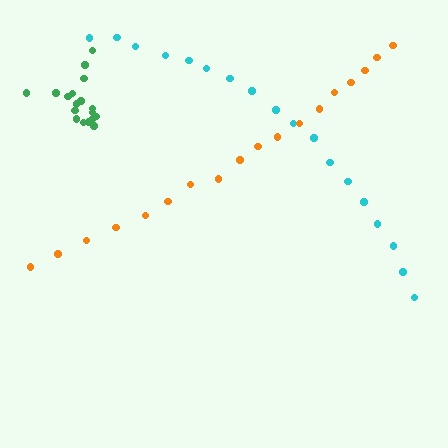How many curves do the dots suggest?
There are 3 distinct paths.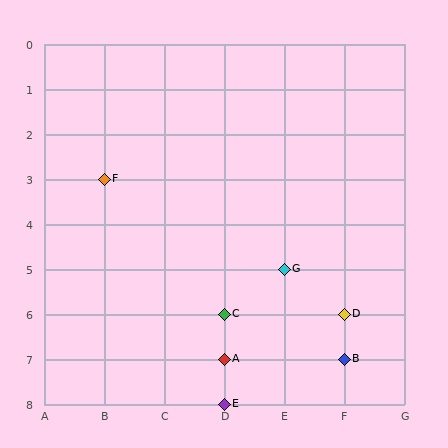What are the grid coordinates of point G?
Point G is at grid coordinates (E, 5).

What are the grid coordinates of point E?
Point E is at grid coordinates (D, 8).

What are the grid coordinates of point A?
Point A is at grid coordinates (D, 7).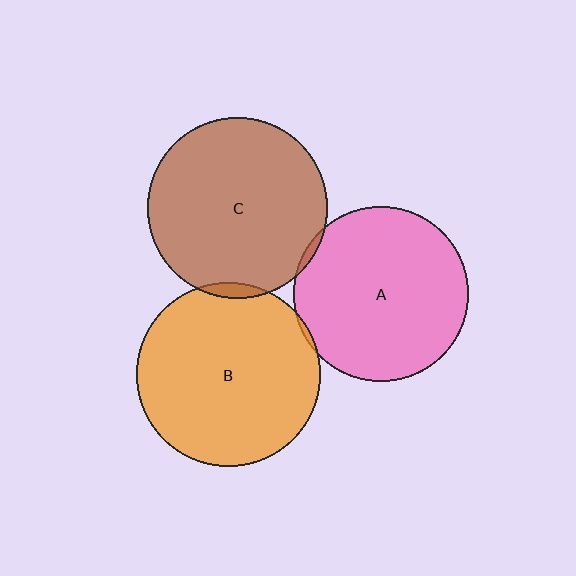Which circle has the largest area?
Circle B (orange).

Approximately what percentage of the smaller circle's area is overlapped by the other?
Approximately 5%.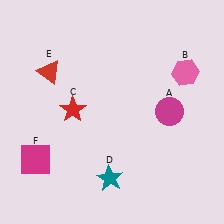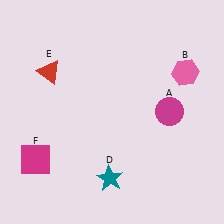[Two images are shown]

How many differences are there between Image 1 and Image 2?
There is 1 difference between the two images.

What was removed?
The red star (C) was removed in Image 2.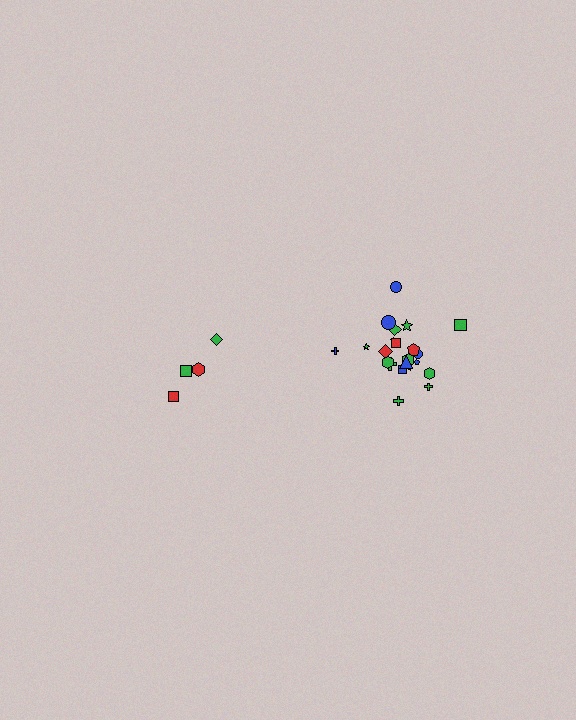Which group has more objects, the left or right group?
The right group.